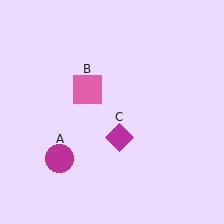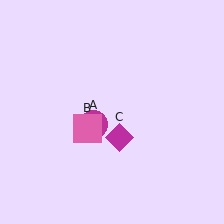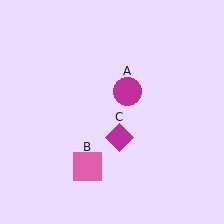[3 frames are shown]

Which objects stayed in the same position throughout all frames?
Magenta diamond (object C) remained stationary.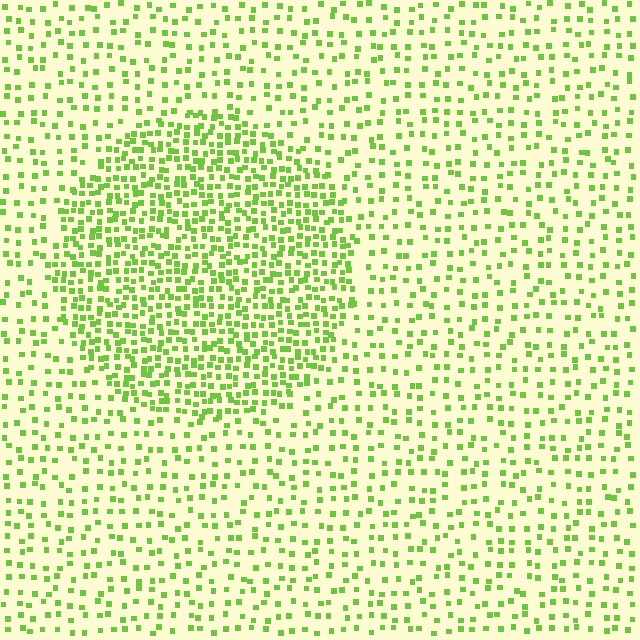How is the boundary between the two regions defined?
The boundary is defined by a change in element density (approximately 2.3x ratio). All elements are the same color, size, and shape.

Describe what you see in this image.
The image contains small lime elements arranged at two different densities. A circle-shaped region is visible where the elements are more densely packed than the surrounding area.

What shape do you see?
I see a circle.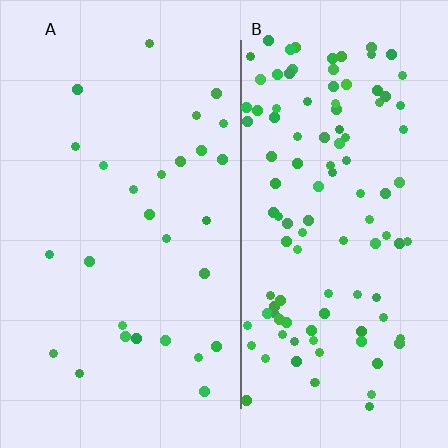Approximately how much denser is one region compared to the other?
Approximately 4.0× — region B over region A.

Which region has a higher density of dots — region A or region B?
B (the right).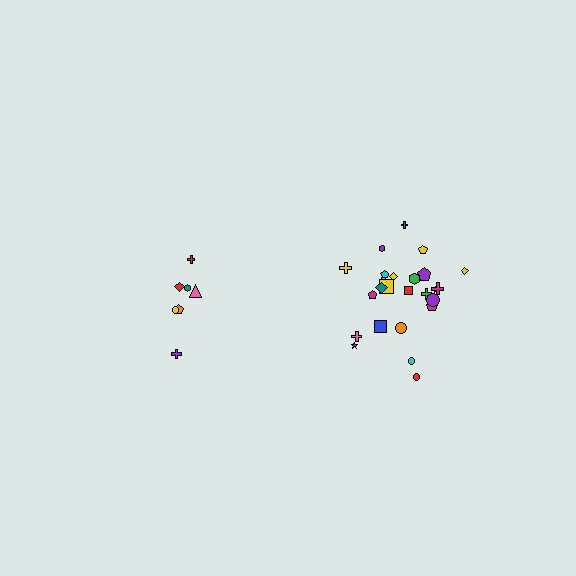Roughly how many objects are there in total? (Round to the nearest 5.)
Roughly 30 objects in total.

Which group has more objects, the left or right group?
The right group.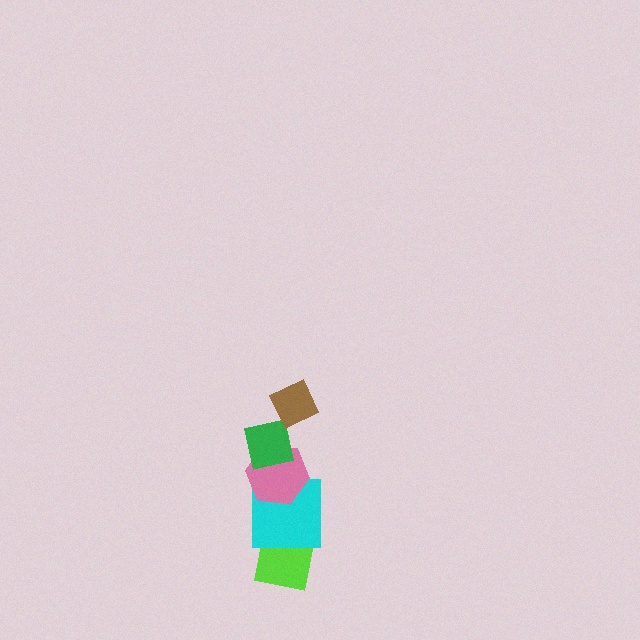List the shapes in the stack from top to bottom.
From top to bottom: the brown diamond, the green square, the pink hexagon, the cyan square, the lime square.